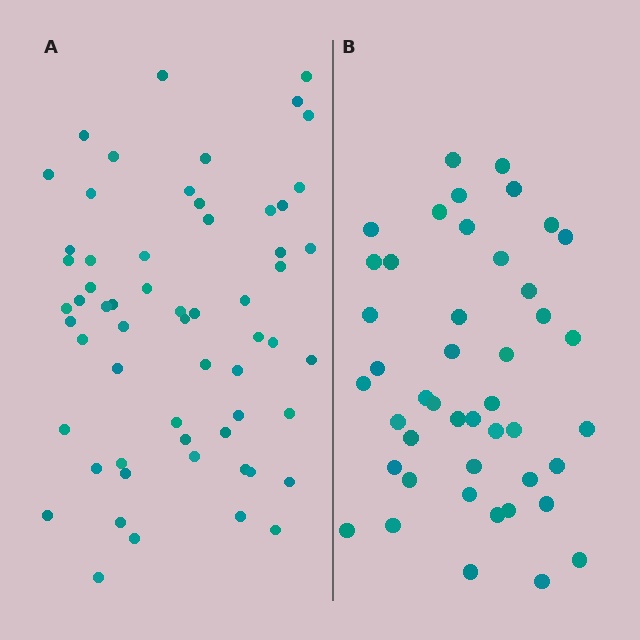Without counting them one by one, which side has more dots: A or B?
Region A (the left region) has more dots.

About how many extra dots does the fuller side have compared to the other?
Region A has approximately 15 more dots than region B.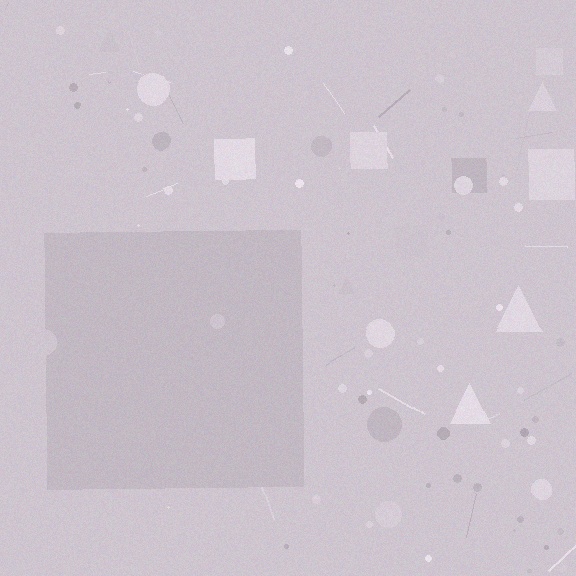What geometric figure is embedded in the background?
A square is embedded in the background.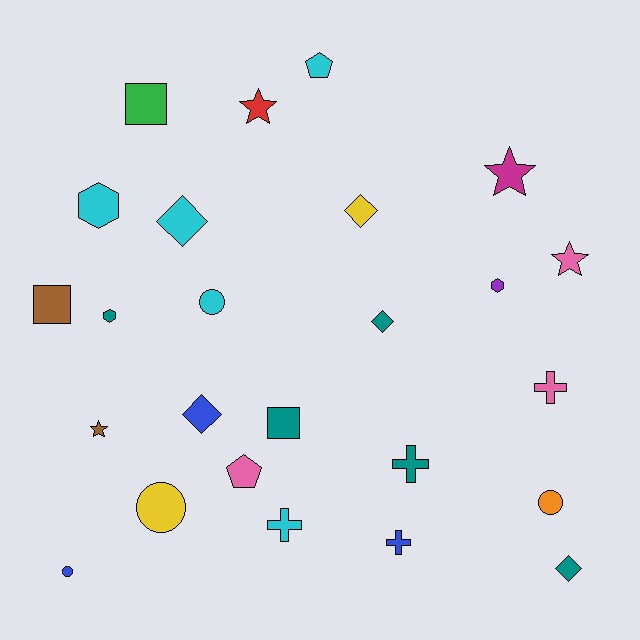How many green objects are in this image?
There is 1 green object.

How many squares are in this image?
There are 3 squares.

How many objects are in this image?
There are 25 objects.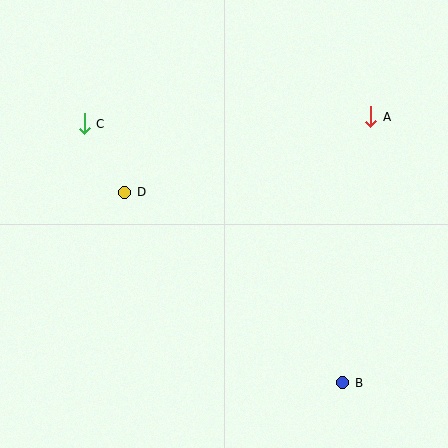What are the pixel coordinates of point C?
Point C is at (84, 124).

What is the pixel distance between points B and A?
The distance between B and A is 267 pixels.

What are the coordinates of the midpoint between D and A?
The midpoint between D and A is at (248, 154).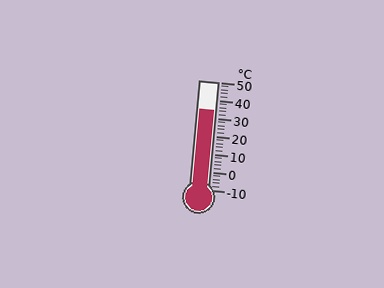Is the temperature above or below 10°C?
The temperature is above 10°C.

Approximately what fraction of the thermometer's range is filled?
The thermometer is filled to approximately 75% of its range.